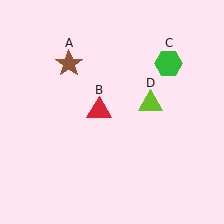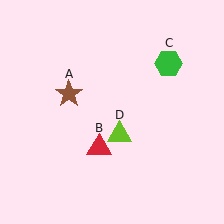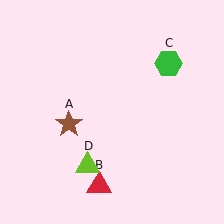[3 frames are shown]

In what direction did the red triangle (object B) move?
The red triangle (object B) moved down.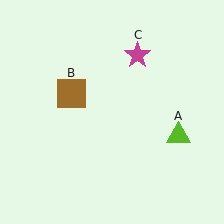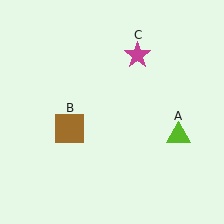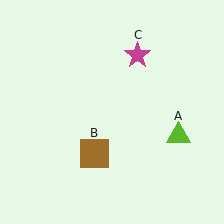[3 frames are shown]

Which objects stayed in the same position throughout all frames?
Lime triangle (object A) and magenta star (object C) remained stationary.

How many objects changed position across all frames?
1 object changed position: brown square (object B).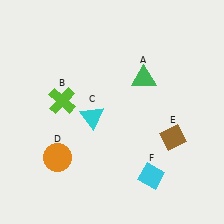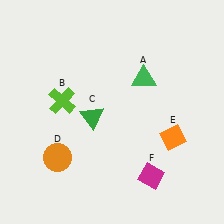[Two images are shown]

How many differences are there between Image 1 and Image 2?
There are 3 differences between the two images.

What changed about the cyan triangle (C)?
In Image 1, C is cyan. In Image 2, it changed to green.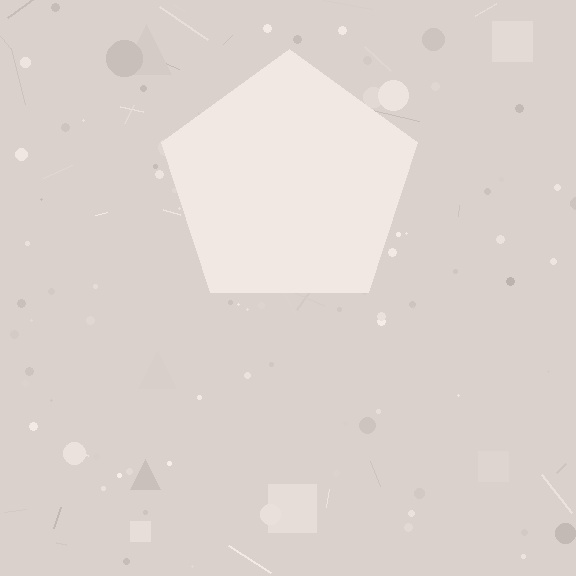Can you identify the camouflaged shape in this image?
The camouflaged shape is a pentagon.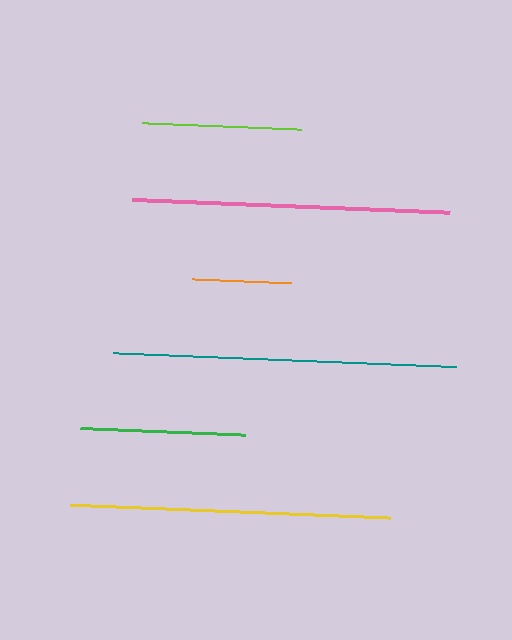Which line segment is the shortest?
The orange line is the shortest at approximately 99 pixels.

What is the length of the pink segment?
The pink segment is approximately 318 pixels long.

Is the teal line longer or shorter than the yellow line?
The teal line is longer than the yellow line.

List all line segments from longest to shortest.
From longest to shortest: teal, yellow, pink, green, lime, orange.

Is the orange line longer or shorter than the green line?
The green line is longer than the orange line.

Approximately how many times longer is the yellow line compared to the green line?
The yellow line is approximately 1.9 times the length of the green line.